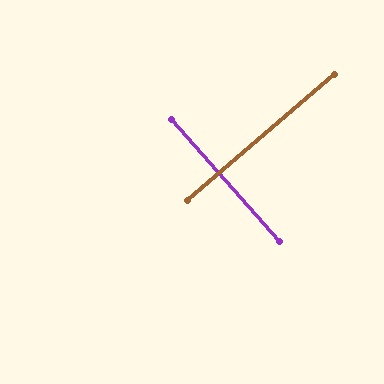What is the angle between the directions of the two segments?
Approximately 89 degrees.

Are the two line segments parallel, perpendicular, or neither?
Perpendicular — they meet at approximately 89°.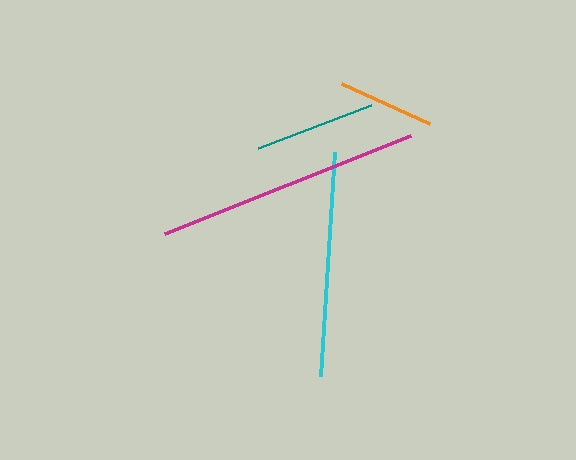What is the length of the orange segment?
The orange segment is approximately 97 pixels long.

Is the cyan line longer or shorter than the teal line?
The cyan line is longer than the teal line.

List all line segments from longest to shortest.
From longest to shortest: magenta, cyan, teal, orange.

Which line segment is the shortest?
The orange line is the shortest at approximately 97 pixels.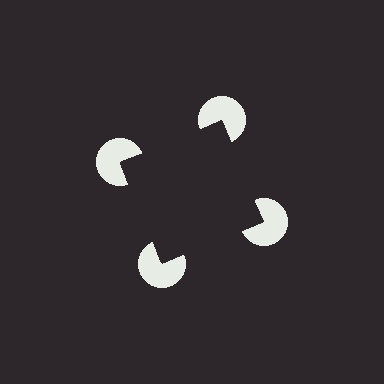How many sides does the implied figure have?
4 sides.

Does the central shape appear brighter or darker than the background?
It typically appears slightly darker than the background, even though no actual brightness change is drawn.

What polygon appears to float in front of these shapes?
An illusory square — its edges are inferred from the aligned wedge cuts in the pac-man discs, not physically drawn.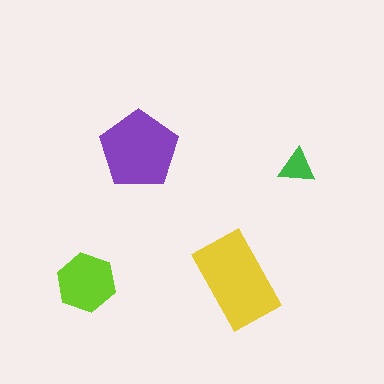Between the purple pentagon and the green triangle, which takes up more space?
The purple pentagon.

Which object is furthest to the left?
The lime hexagon is leftmost.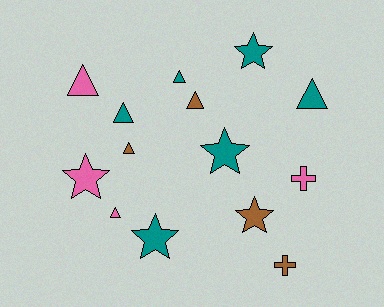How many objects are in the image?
There are 14 objects.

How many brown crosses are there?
There is 1 brown cross.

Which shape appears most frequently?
Triangle, with 7 objects.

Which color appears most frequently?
Teal, with 6 objects.